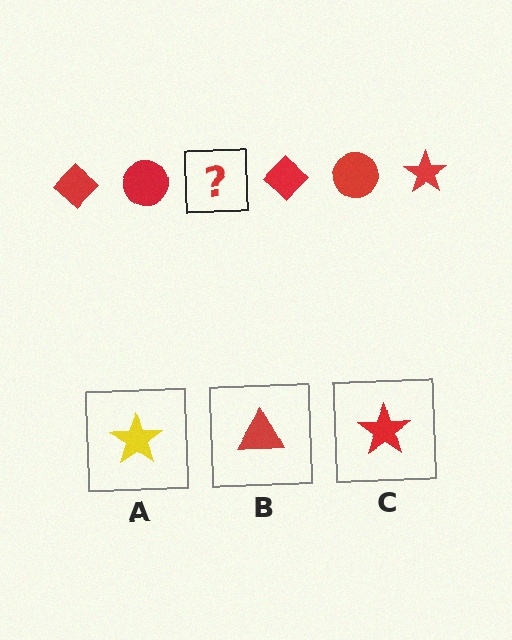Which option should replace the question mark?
Option C.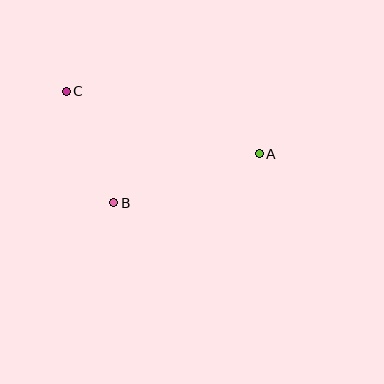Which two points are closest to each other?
Points B and C are closest to each other.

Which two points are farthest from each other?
Points A and C are farthest from each other.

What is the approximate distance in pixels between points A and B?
The distance between A and B is approximately 154 pixels.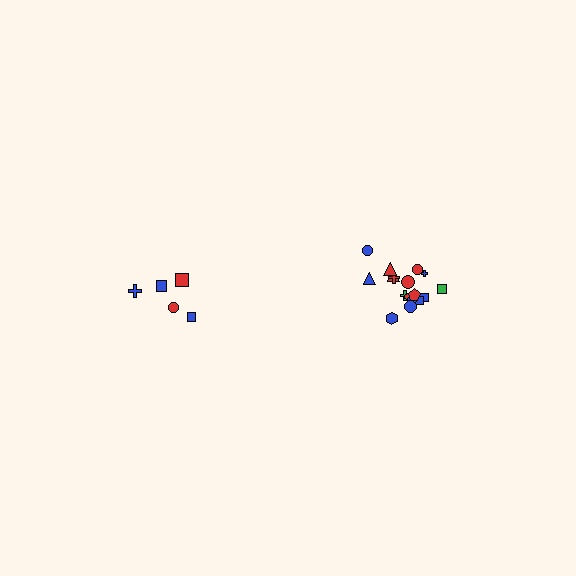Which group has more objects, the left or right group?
The right group.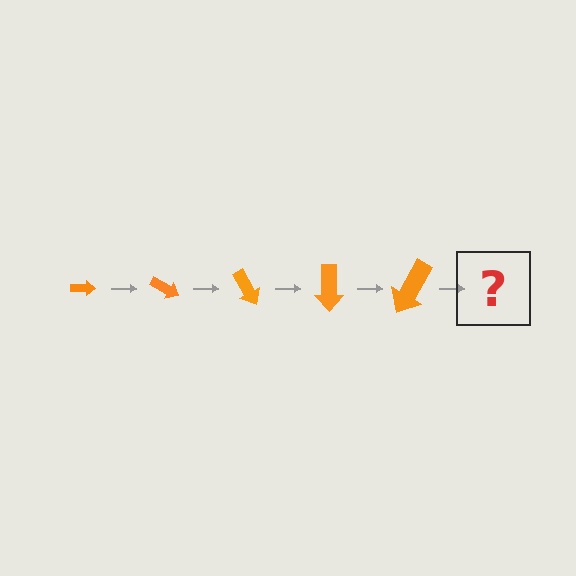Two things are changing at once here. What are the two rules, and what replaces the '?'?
The two rules are that the arrow grows larger each step and it rotates 30 degrees each step. The '?' should be an arrow, larger than the previous one and rotated 150 degrees from the start.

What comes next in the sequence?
The next element should be an arrow, larger than the previous one and rotated 150 degrees from the start.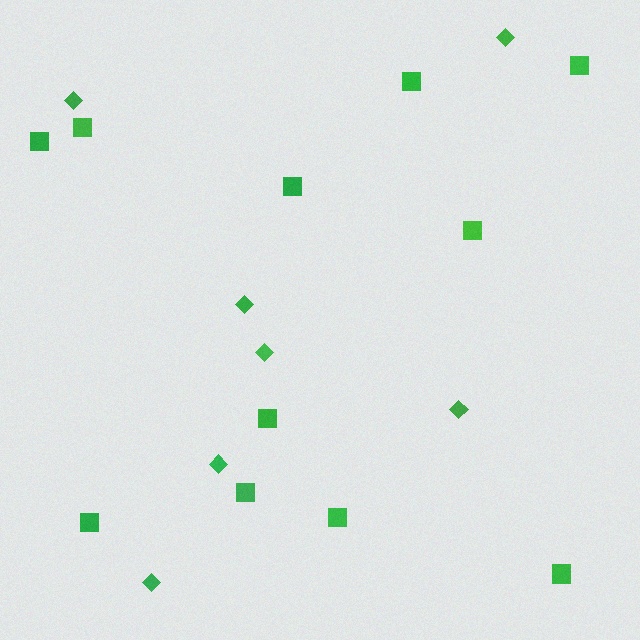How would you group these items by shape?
There are 2 groups: one group of diamonds (7) and one group of squares (11).